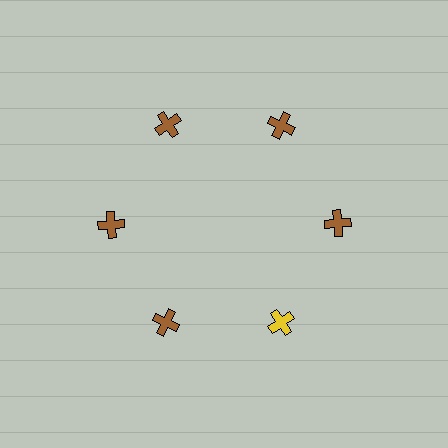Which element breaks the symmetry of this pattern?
The yellow cross at roughly the 5 o'clock position breaks the symmetry. All other shapes are brown crosses.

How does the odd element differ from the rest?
It has a different color: yellow instead of brown.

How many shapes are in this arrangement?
There are 6 shapes arranged in a ring pattern.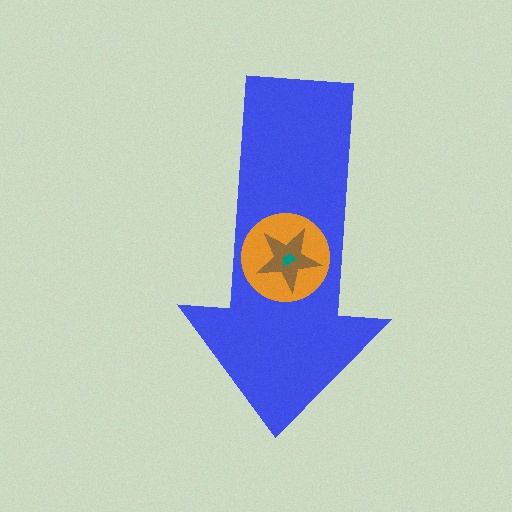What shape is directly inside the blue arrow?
The orange circle.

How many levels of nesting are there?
4.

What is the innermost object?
The teal trapezoid.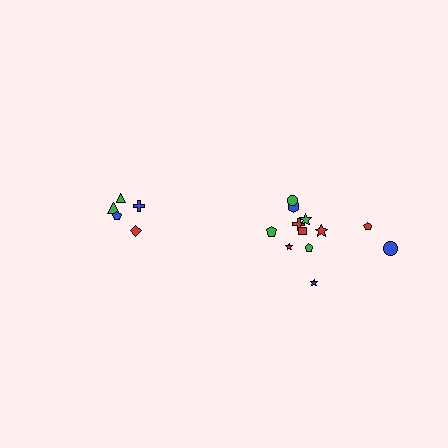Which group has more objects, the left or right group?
The right group.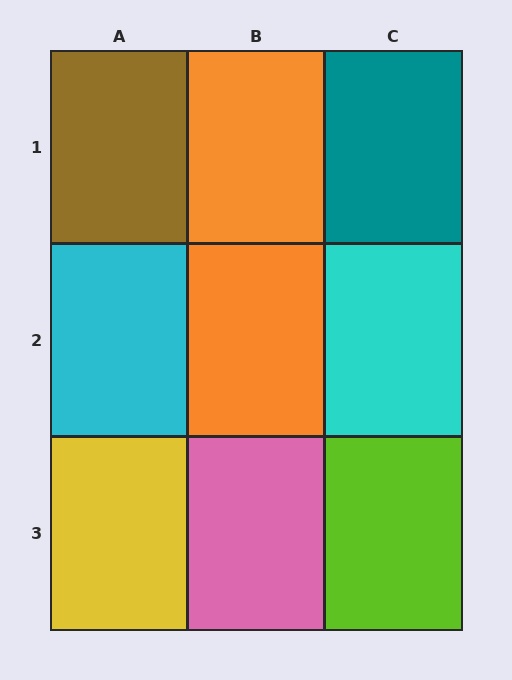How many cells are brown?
1 cell is brown.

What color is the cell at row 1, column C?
Teal.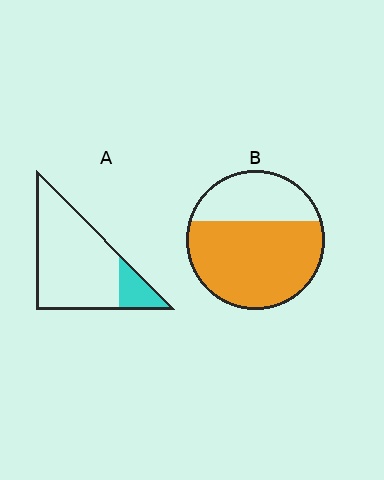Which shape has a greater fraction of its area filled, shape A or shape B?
Shape B.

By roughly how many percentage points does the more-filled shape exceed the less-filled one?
By roughly 50 percentage points (B over A).